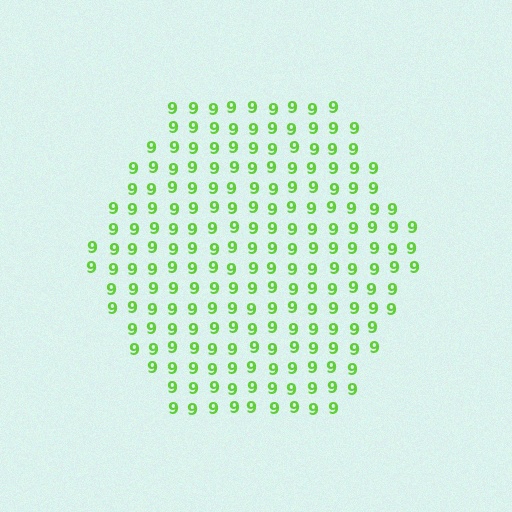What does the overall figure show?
The overall figure shows a hexagon.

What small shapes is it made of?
It is made of small digit 9's.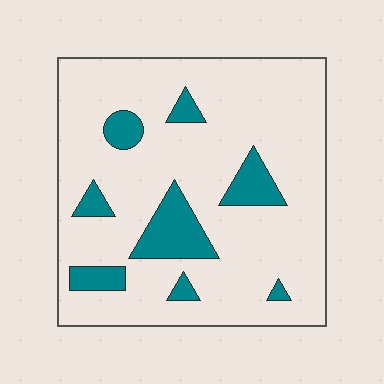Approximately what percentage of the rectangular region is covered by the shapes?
Approximately 15%.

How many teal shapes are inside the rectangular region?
8.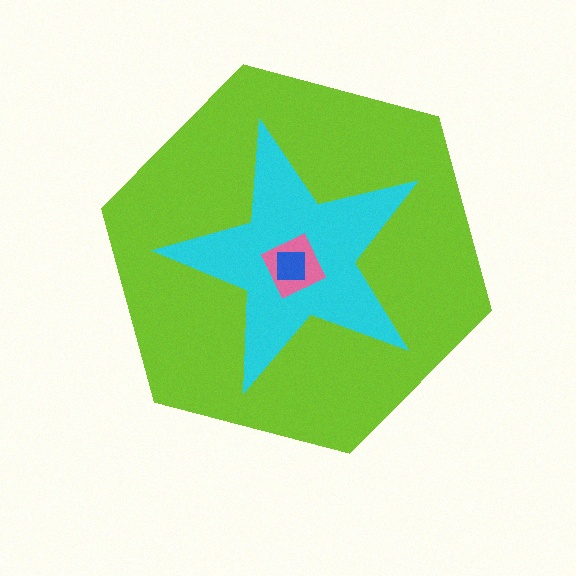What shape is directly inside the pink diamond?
The blue square.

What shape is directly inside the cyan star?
The pink diamond.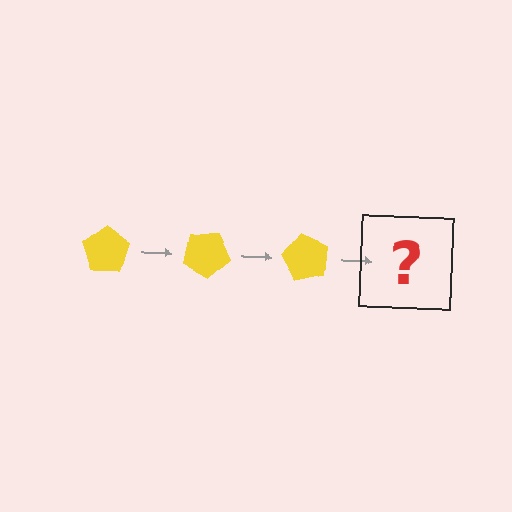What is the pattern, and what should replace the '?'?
The pattern is that the pentagon rotates 30 degrees each step. The '?' should be a yellow pentagon rotated 90 degrees.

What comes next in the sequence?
The next element should be a yellow pentagon rotated 90 degrees.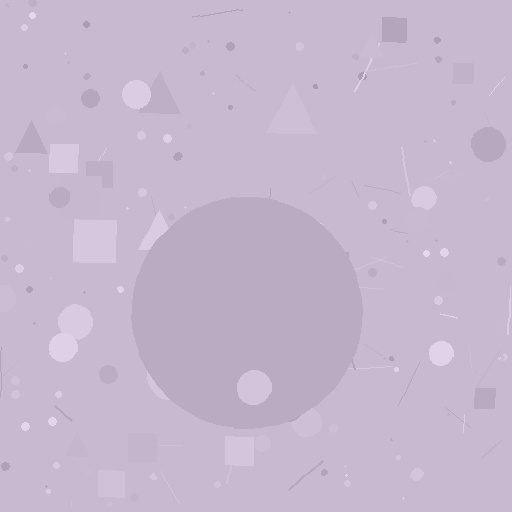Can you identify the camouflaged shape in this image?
The camouflaged shape is a circle.